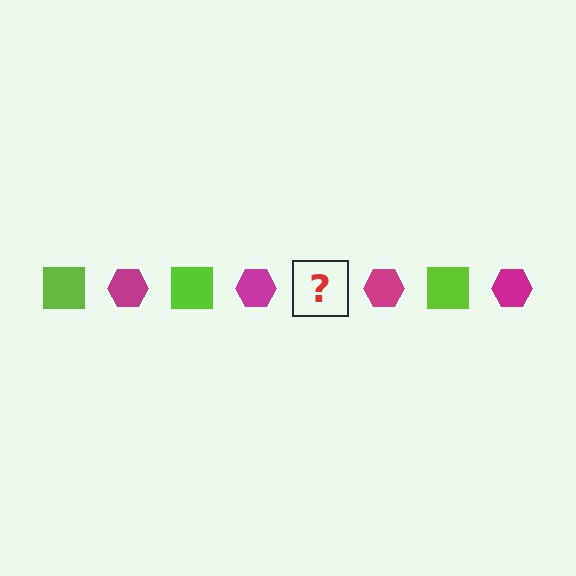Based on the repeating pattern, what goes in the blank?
The blank should be a lime square.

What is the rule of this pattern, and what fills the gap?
The rule is that the pattern alternates between lime square and magenta hexagon. The gap should be filled with a lime square.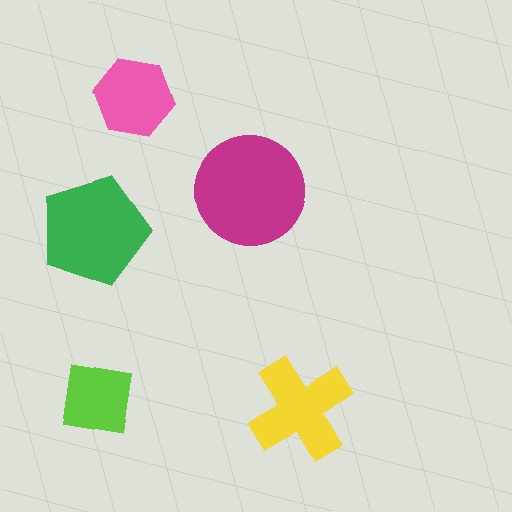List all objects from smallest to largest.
The lime square, the pink hexagon, the yellow cross, the green pentagon, the magenta circle.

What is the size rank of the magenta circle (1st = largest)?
1st.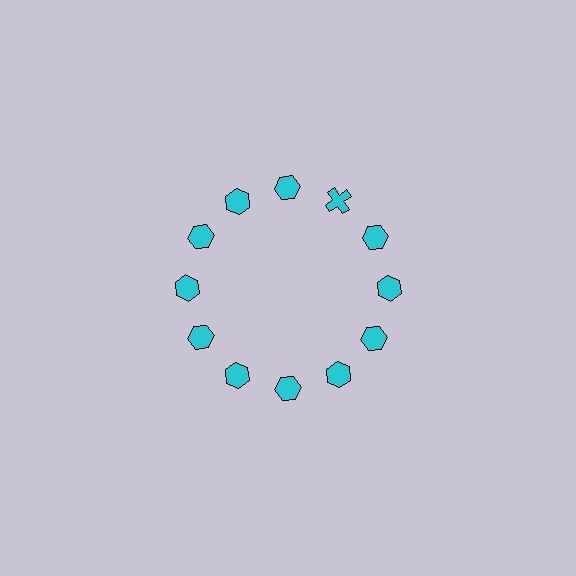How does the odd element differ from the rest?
It has a different shape: cross instead of hexagon.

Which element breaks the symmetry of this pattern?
The cyan cross at roughly the 1 o'clock position breaks the symmetry. All other shapes are cyan hexagons.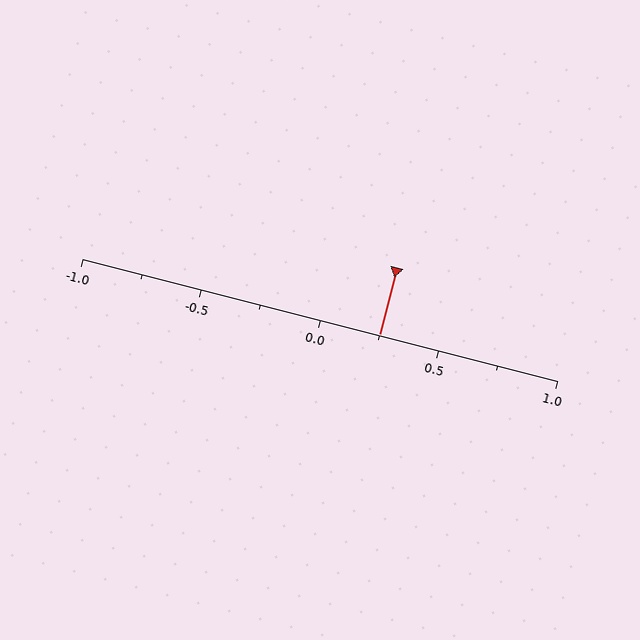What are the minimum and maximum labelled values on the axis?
The axis runs from -1.0 to 1.0.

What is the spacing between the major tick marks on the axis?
The major ticks are spaced 0.5 apart.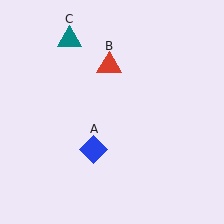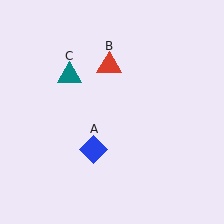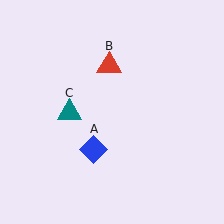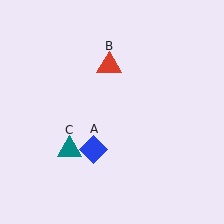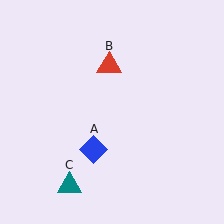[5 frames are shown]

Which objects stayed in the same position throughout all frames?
Blue diamond (object A) and red triangle (object B) remained stationary.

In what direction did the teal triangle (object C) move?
The teal triangle (object C) moved down.